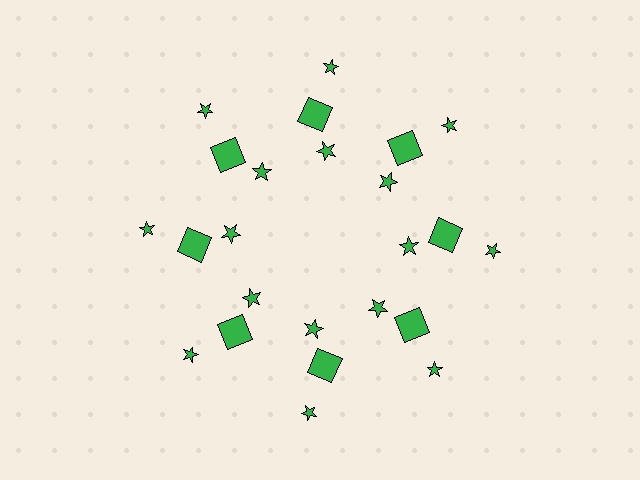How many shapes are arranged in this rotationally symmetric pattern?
There are 24 shapes, arranged in 8 groups of 3.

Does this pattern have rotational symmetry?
Yes, this pattern has 8-fold rotational symmetry. It looks the same after rotating 45 degrees around the center.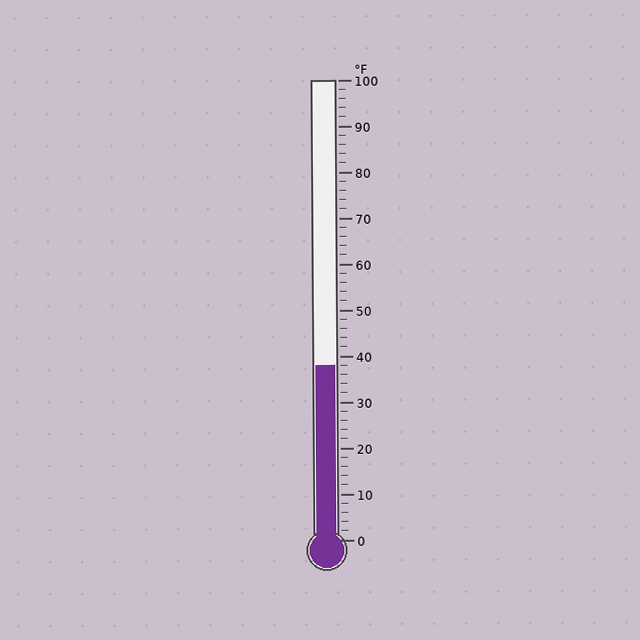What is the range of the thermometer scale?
The thermometer scale ranges from 0°F to 100°F.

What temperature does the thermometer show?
The thermometer shows approximately 38°F.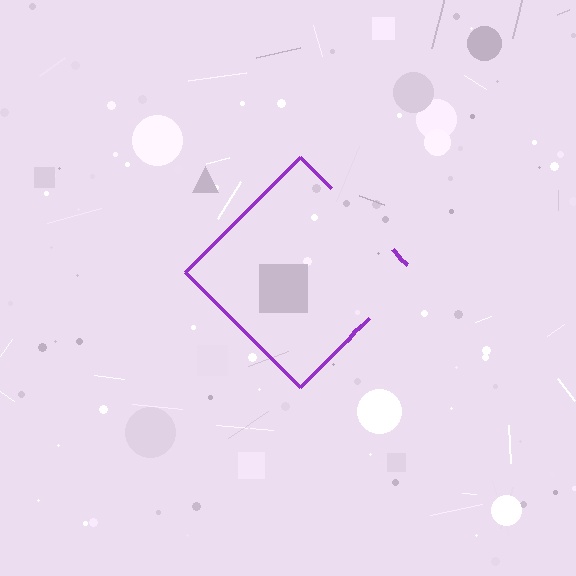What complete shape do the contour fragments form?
The contour fragments form a diamond.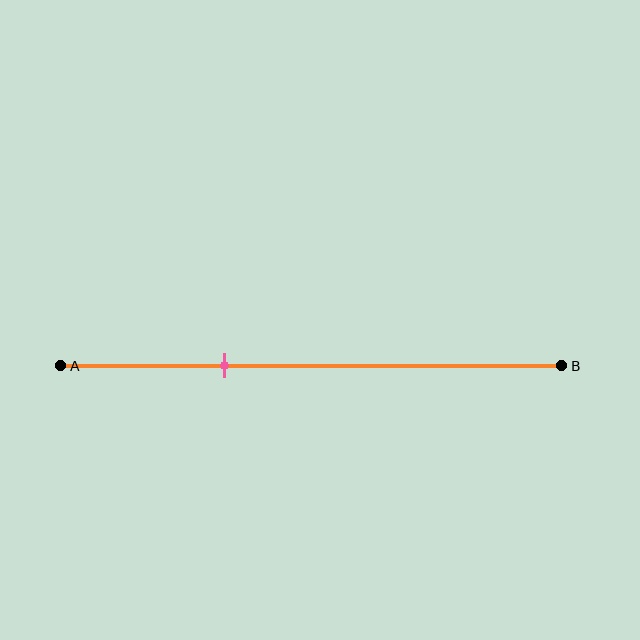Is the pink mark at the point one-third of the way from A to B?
Yes, the mark is approximately at the one-third point.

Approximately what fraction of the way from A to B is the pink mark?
The pink mark is approximately 35% of the way from A to B.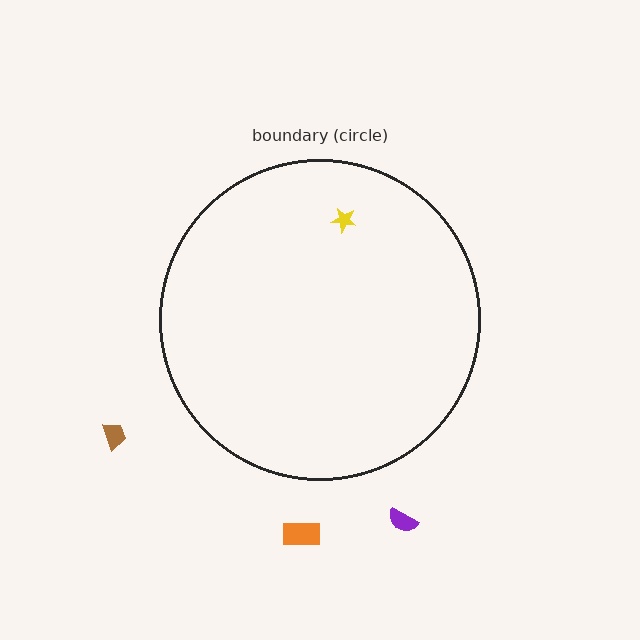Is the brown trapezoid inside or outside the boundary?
Outside.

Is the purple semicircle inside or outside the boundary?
Outside.